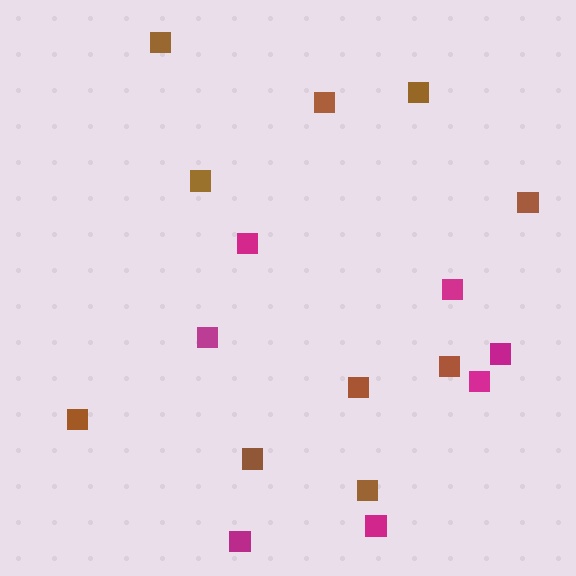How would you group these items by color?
There are 2 groups: one group of brown squares (10) and one group of magenta squares (7).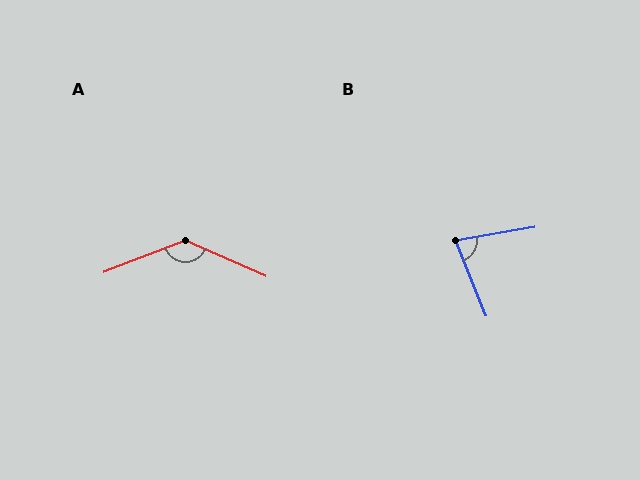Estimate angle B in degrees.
Approximately 78 degrees.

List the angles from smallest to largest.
B (78°), A (136°).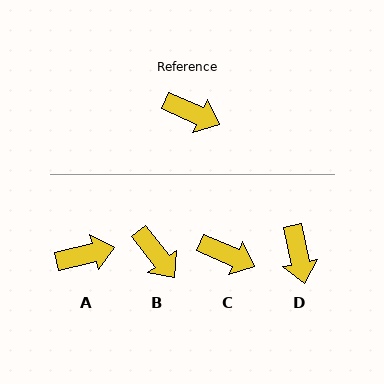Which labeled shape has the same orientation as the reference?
C.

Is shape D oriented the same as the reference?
No, it is off by about 55 degrees.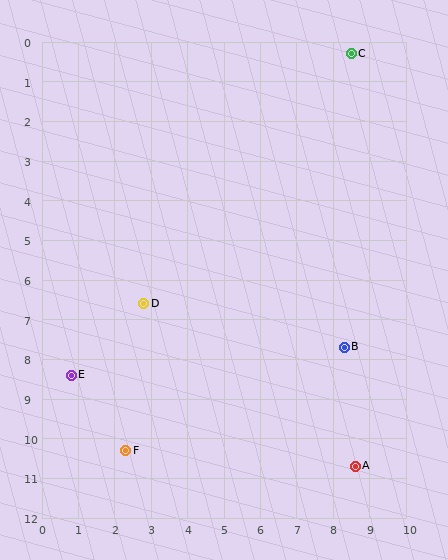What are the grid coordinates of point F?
Point F is at approximately (2.3, 10.3).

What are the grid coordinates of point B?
Point B is at approximately (8.3, 7.7).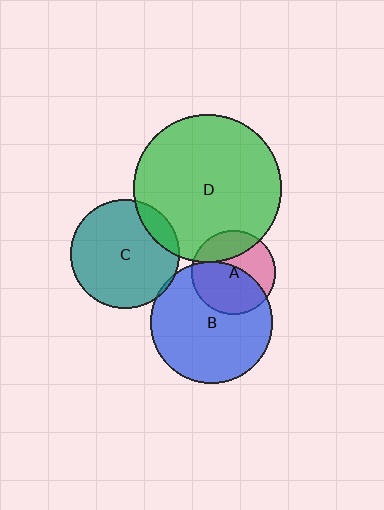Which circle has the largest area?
Circle D (green).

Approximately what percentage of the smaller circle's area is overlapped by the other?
Approximately 25%.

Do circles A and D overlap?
Yes.